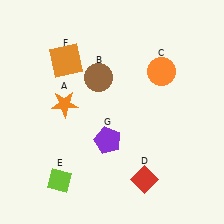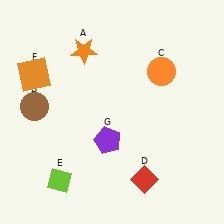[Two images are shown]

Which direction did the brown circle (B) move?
The brown circle (B) moved left.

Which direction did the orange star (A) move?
The orange star (A) moved up.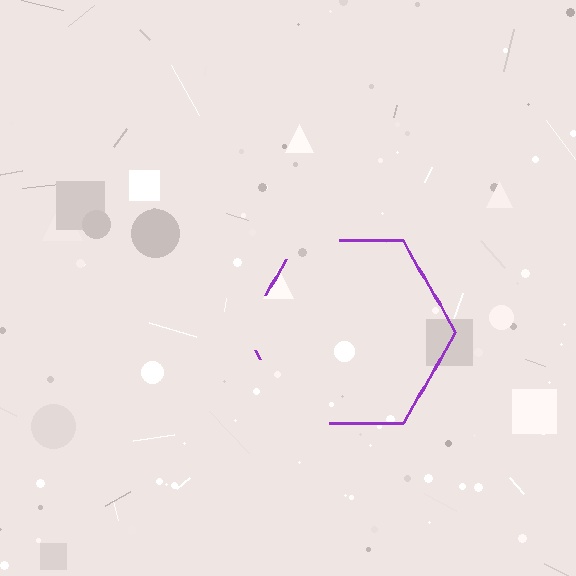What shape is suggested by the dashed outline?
The dashed outline suggests a hexagon.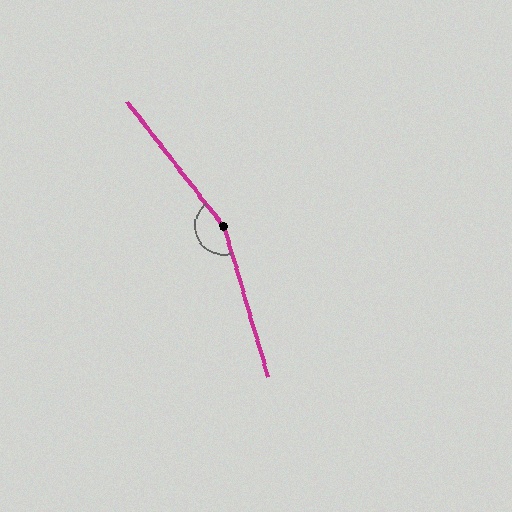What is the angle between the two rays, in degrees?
Approximately 159 degrees.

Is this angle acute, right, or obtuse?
It is obtuse.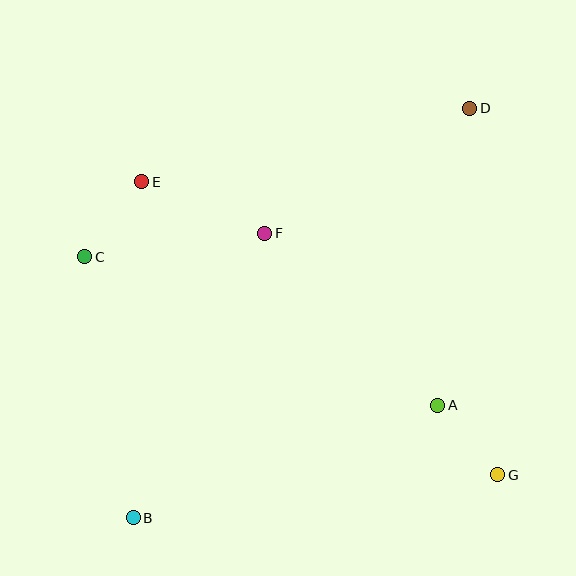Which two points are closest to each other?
Points A and G are closest to each other.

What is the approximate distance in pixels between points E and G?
The distance between E and G is approximately 461 pixels.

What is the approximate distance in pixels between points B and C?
The distance between B and C is approximately 266 pixels.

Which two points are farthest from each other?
Points B and D are farthest from each other.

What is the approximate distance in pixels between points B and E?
The distance between B and E is approximately 336 pixels.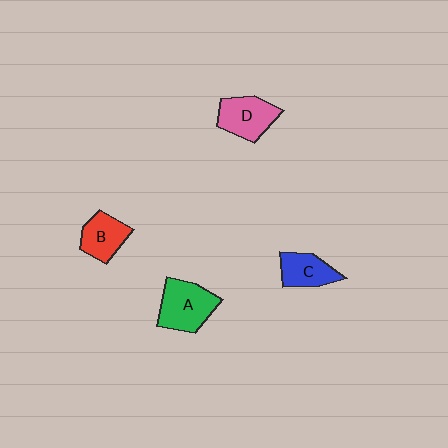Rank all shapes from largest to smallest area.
From largest to smallest: A (green), D (pink), B (red), C (blue).